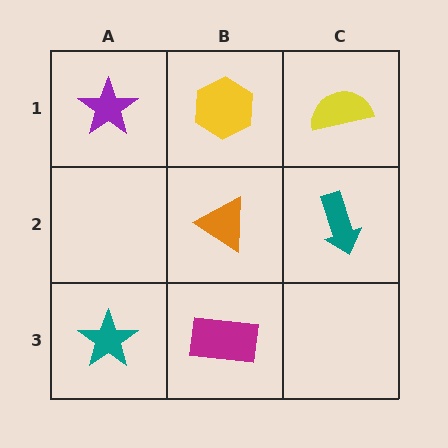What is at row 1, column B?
A yellow hexagon.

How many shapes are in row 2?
2 shapes.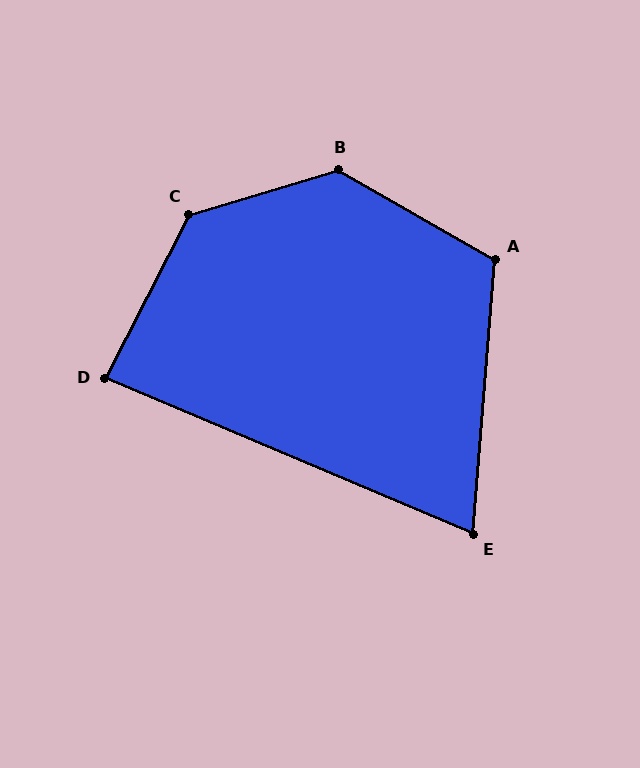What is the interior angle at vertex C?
Approximately 133 degrees (obtuse).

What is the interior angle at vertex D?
Approximately 86 degrees (approximately right).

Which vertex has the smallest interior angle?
E, at approximately 72 degrees.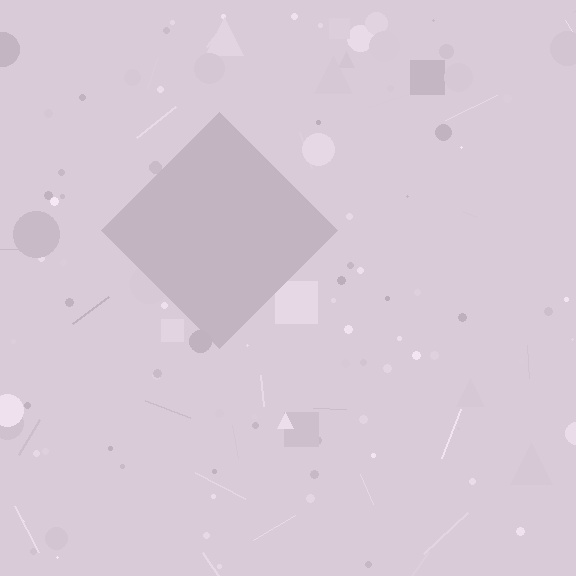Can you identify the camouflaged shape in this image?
The camouflaged shape is a diamond.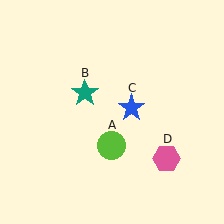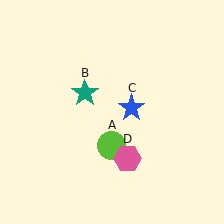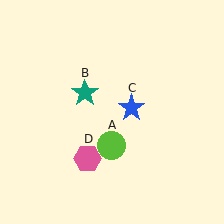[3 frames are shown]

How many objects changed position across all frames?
1 object changed position: pink hexagon (object D).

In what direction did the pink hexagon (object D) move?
The pink hexagon (object D) moved left.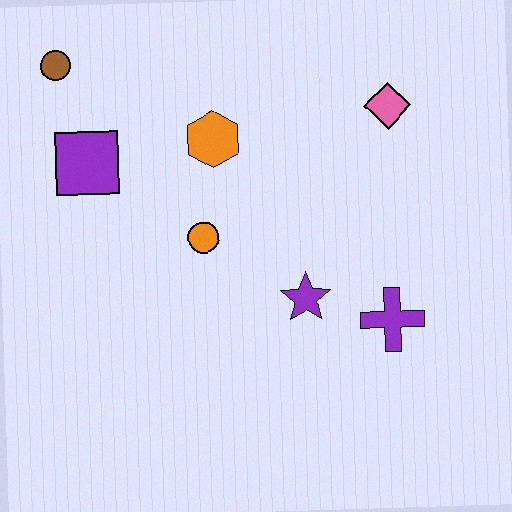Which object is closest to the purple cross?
The purple star is closest to the purple cross.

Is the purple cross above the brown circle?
No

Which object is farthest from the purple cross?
The brown circle is farthest from the purple cross.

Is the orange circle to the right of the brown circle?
Yes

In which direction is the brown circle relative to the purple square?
The brown circle is above the purple square.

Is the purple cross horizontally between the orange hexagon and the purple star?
No